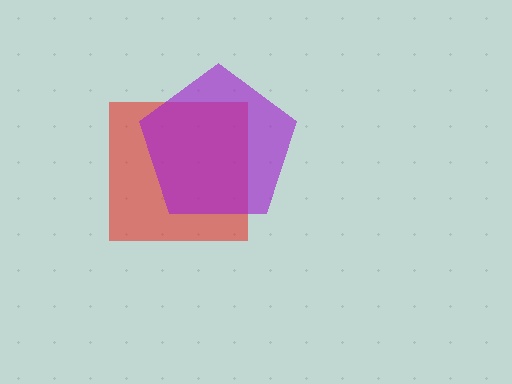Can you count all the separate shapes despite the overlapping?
Yes, there are 2 separate shapes.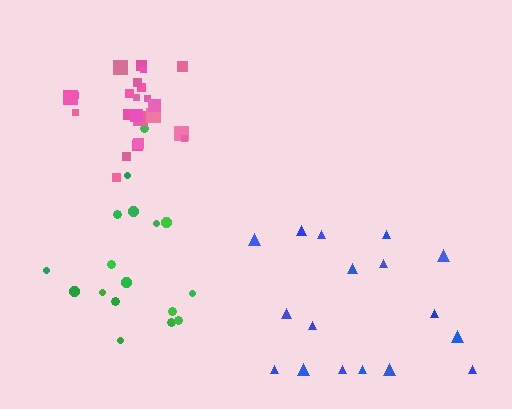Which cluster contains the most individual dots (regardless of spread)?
Pink (23).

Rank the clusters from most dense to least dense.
pink, blue, green.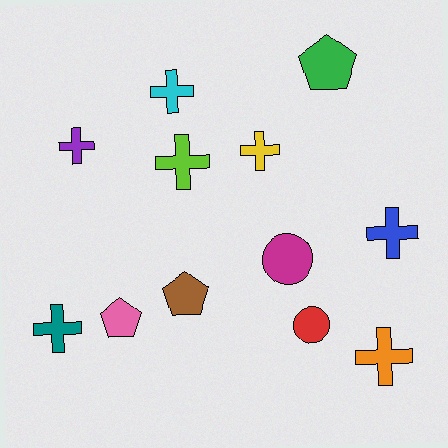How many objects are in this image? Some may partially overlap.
There are 12 objects.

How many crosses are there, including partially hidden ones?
There are 7 crosses.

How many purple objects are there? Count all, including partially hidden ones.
There is 1 purple object.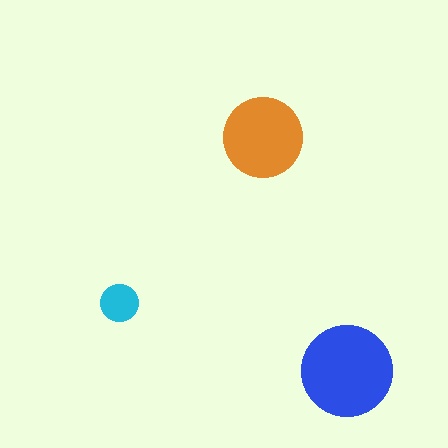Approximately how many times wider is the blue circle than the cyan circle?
About 2.5 times wider.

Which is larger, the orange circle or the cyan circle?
The orange one.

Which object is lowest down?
The blue circle is bottommost.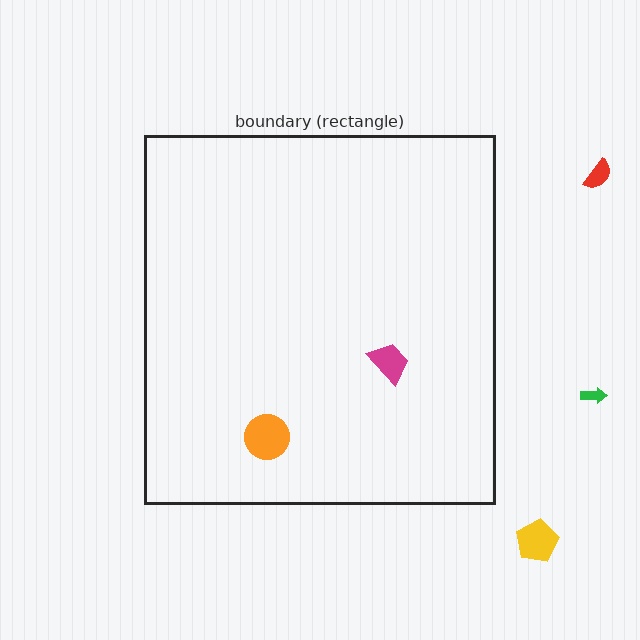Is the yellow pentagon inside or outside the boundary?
Outside.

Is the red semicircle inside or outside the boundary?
Outside.